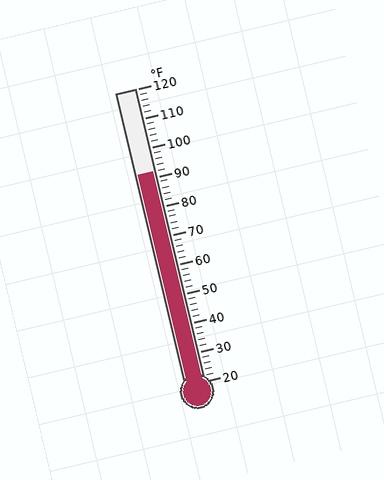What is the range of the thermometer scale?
The thermometer scale ranges from 20°F to 120°F.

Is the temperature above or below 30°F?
The temperature is above 30°F.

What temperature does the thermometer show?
The thermometer shows approximately 92°F.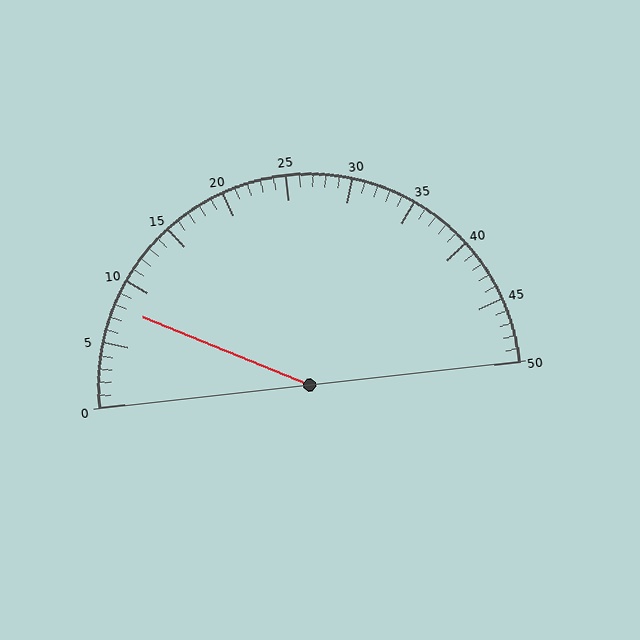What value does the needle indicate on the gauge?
The needle indicates approximately 8.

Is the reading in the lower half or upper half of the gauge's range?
The reading is in the lower half of the range (0 to 50).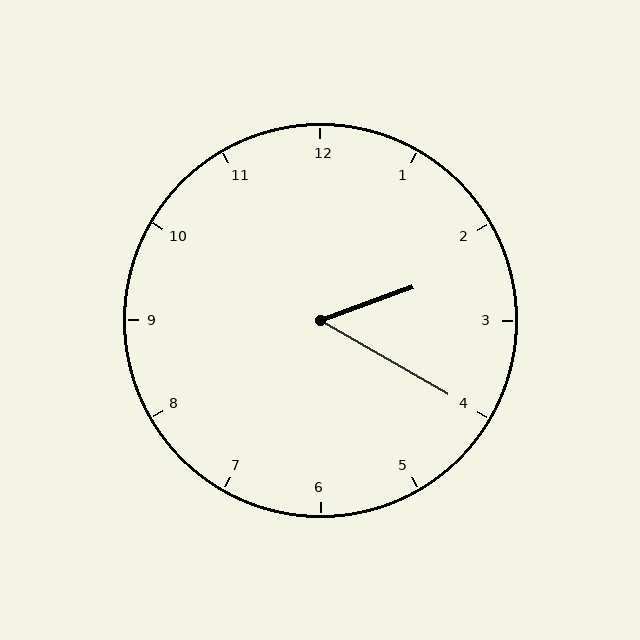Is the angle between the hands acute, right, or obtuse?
It is acute.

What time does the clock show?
2:20.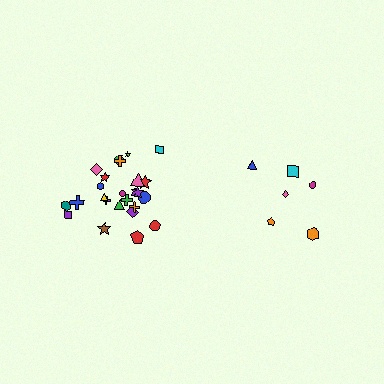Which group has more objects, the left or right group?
The left group.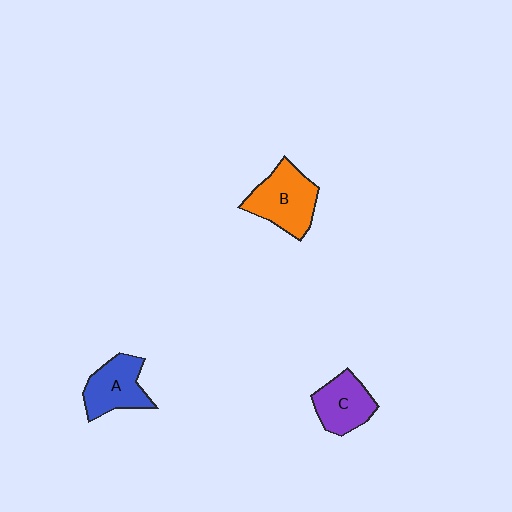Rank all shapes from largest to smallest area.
From largest to smallest: B (orange), A (blue), C (purple).